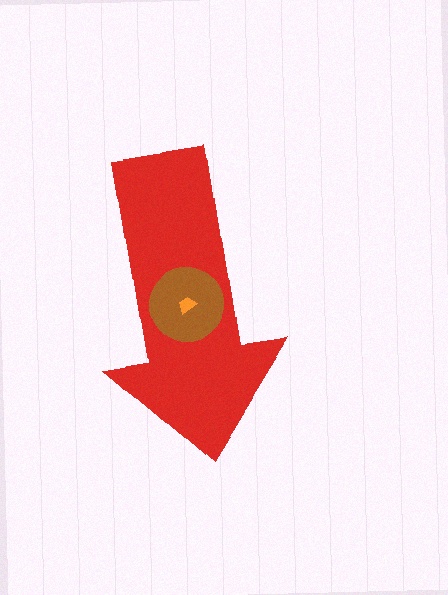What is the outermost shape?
The red arrow.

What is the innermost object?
The orange trapezoid.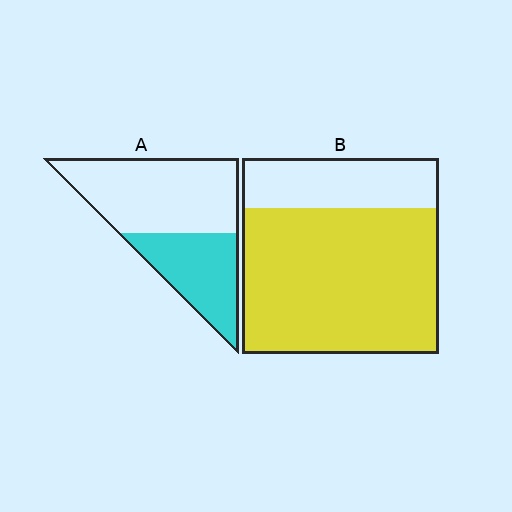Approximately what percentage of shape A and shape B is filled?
A is approximately 40% and B is approximately 75%.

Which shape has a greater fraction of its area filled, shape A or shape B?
Shape B.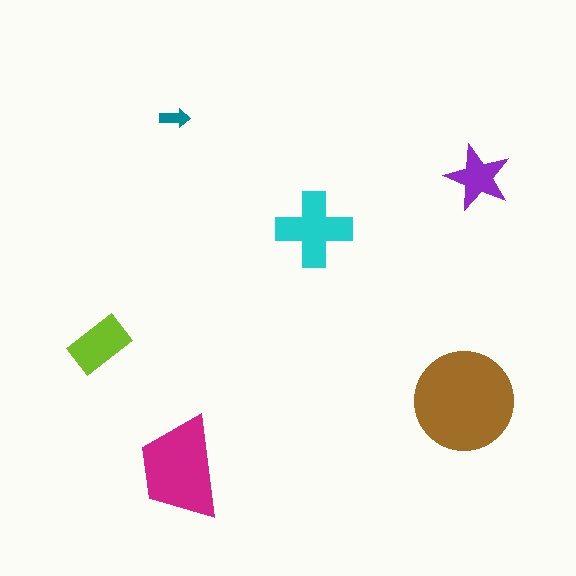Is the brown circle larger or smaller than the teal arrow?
Larger.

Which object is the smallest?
The teal arrow.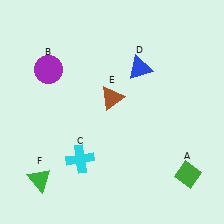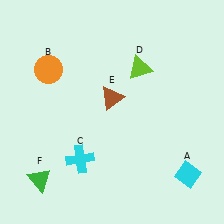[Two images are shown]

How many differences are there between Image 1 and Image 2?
There are 3 differences between the two images.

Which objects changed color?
A changed from green to cyan. B changed from purple to orange. D changed from blue to lime.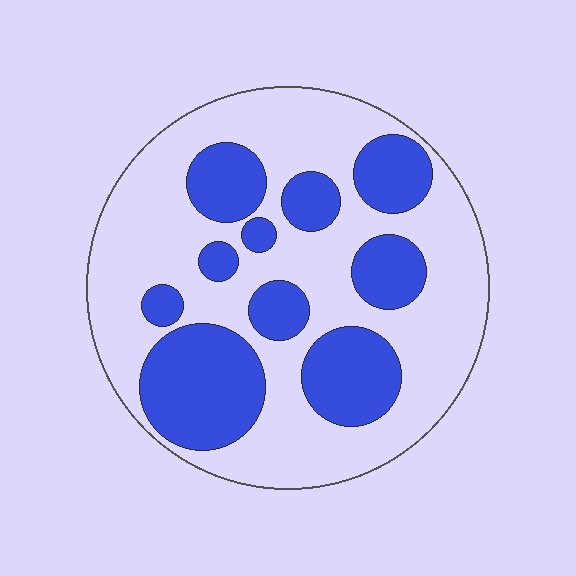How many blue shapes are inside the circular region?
10.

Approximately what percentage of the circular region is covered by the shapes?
Approximately 35%.